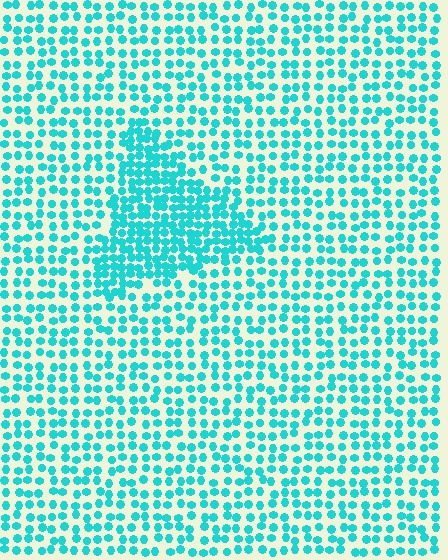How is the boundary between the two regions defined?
The boundary is defined by a change in element density (approximately 1.9x ratio). All elements are the same color, size, and shape.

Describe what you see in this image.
The image contains small cyan elements arranged at two different densities. A triangle-shaped region is visible where the elements are more densely packed than the surrounding area.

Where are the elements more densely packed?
The elements are more densely packed inside the triangle boundary.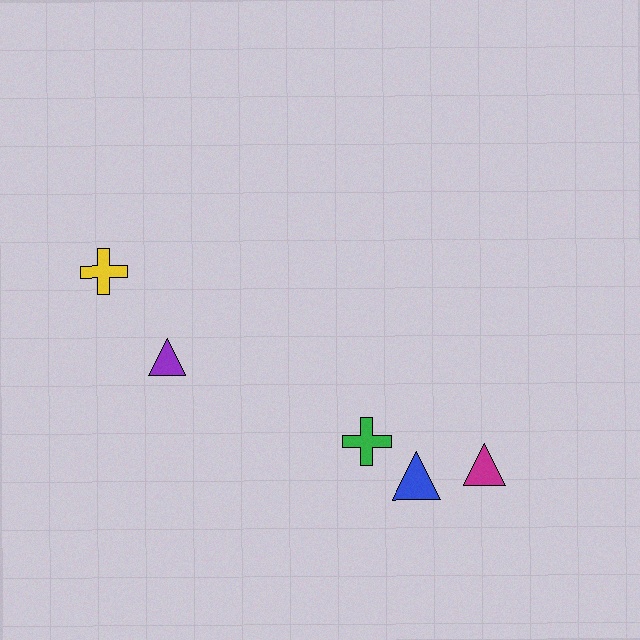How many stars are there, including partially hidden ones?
There are no stars.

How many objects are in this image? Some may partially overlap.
There are 5 objects.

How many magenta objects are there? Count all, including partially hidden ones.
There is 1 magenta object.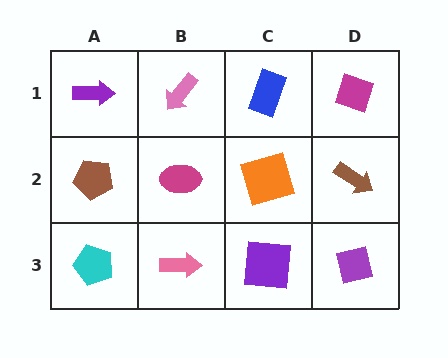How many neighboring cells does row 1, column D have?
2.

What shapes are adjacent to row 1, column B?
A magenta ellipse (row 2, column B), a purple arrow (row 1, column A), a blue rectangle (row 1, column C).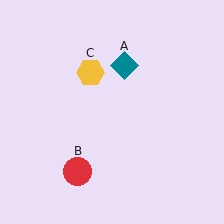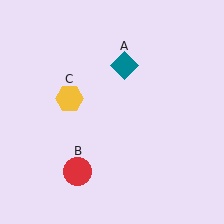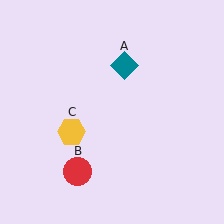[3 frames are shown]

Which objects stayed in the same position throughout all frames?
Teal diamond (object A) and red circle (object B) remained stationary.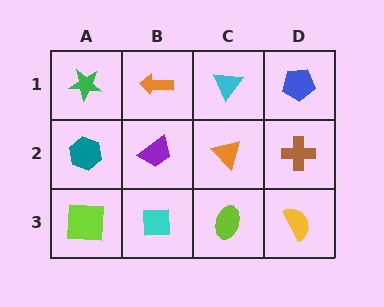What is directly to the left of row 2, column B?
A teal hexagon.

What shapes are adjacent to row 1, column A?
A teal hexagon (row 2, column A), an orange arrow (row 1, column B).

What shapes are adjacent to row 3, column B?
A purple trapezoid (row 2, column B), a lime square (row 3, column A), a lime ellipse (row 3, column C).